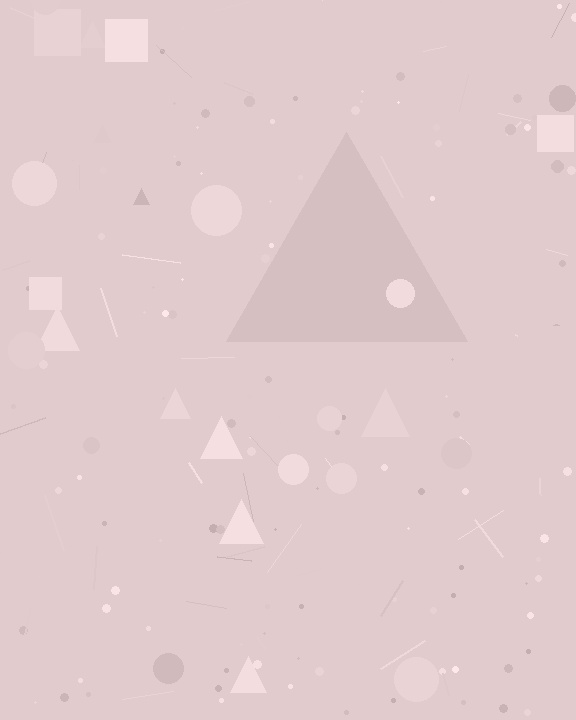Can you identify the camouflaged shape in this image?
The camouflaged shape is a triangle.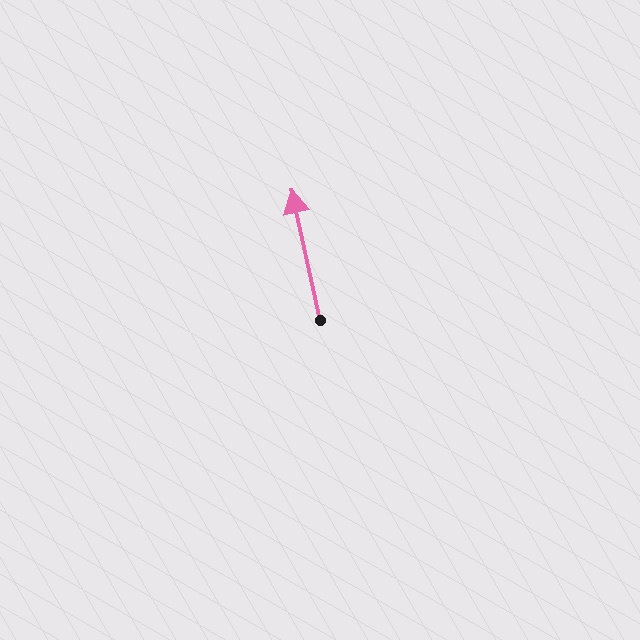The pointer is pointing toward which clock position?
Roughly 12 o'clock.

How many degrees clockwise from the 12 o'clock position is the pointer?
Approximately 348 degrees.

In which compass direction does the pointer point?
North.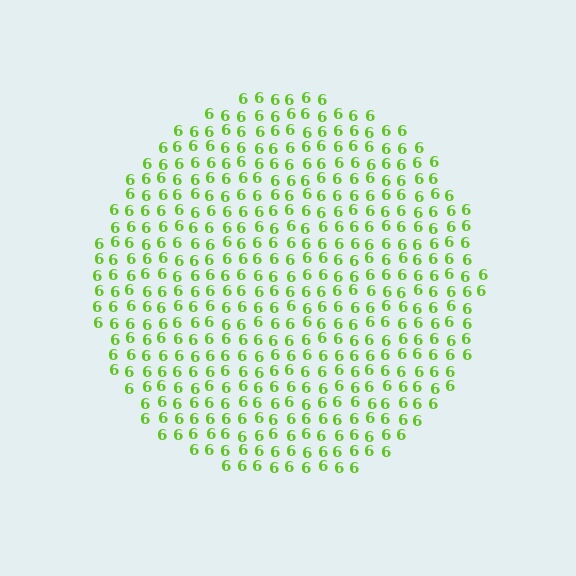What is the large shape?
The large shape is a circle.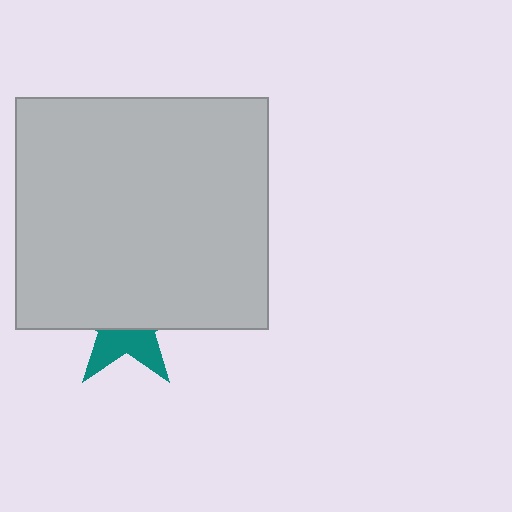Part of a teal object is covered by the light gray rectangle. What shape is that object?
It is a star.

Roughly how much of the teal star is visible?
A small part of it is visible (roughly 38%).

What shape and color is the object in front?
The object in front is a light gray rectangle.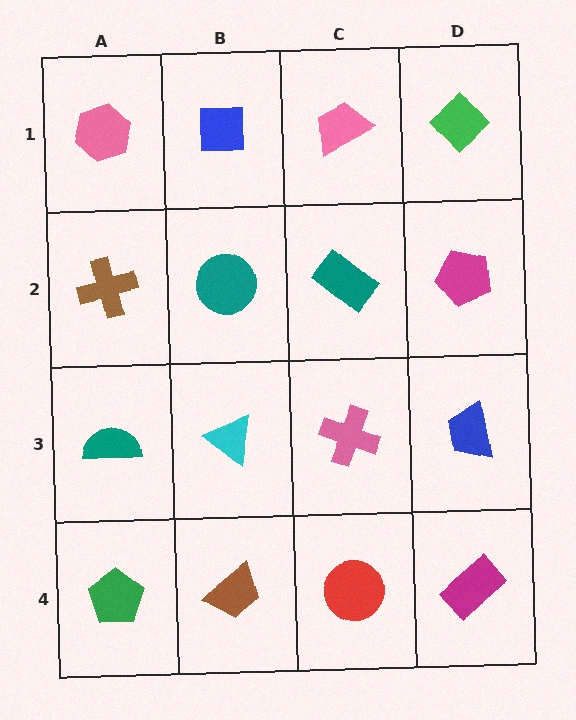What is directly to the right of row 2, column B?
A teal rectangle.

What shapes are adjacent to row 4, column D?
A blue trapezoid (row 3, column D), a red circle (row 4, column C).